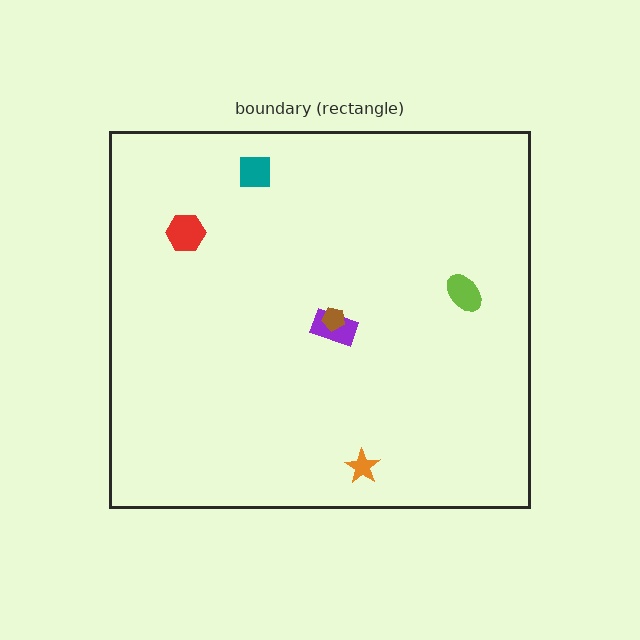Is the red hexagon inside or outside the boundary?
Inside.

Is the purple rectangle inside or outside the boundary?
Inside.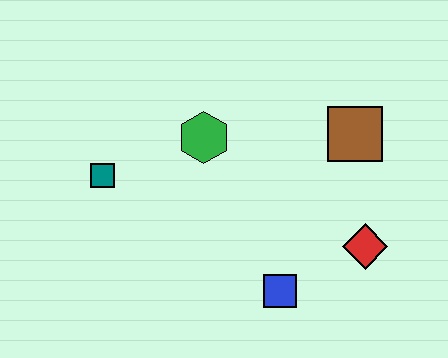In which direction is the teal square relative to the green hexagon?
The teal square is to the left of the green hexagon.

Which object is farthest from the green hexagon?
The red diamond is farthest from the green hexagon.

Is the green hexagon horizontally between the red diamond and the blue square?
No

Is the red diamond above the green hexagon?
No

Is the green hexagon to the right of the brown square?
No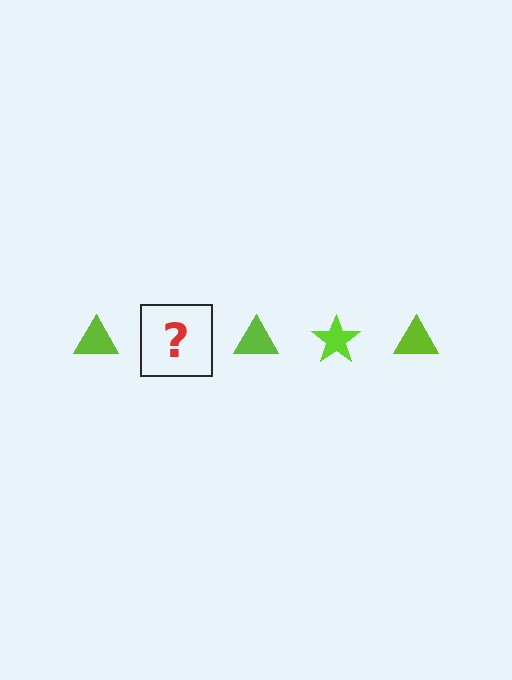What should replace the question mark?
The question mark should be replaced with a lime star.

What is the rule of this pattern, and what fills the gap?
The rule is that the pattern cycles through triangle, star shapes in lime. The gap should be filled with a lime star.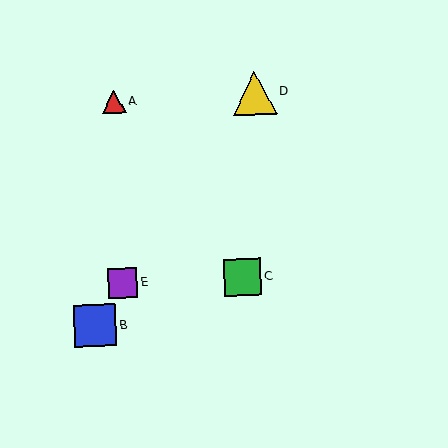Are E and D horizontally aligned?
No, E is at y≈283 and D is at y≈93.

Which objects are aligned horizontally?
Objects C, E are aligned horizontally.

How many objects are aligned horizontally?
2 objects (C, E) are aligned horizontally.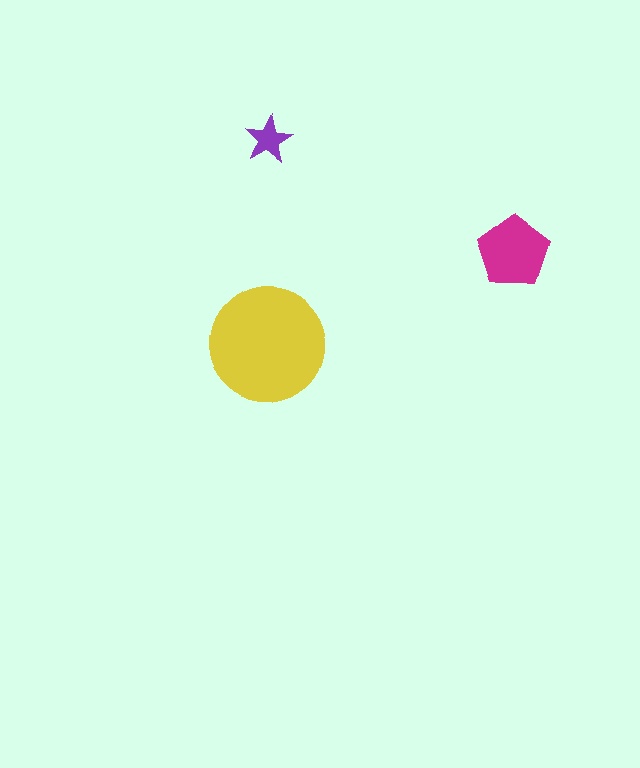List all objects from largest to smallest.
The yellow circle, the magenta pentagon, the purple star.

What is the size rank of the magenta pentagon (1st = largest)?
2nd.